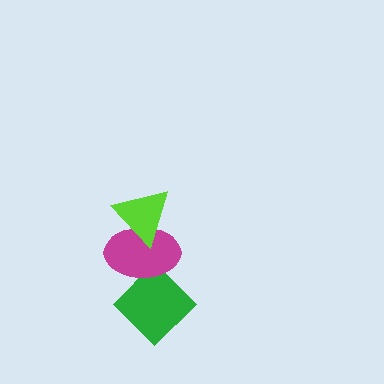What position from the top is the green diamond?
The green diamond is 3rd from the top.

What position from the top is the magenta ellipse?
The magenta ellipse is 2nd from the top.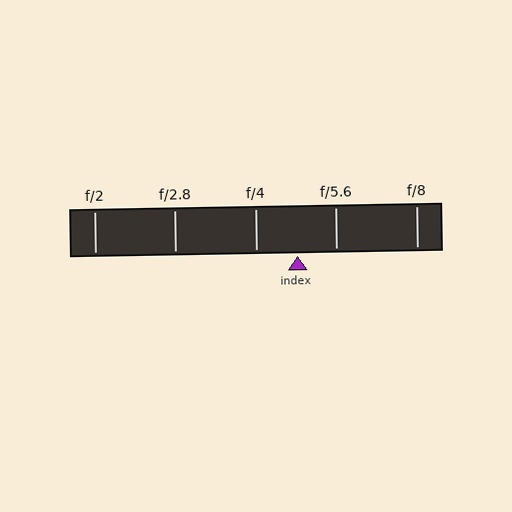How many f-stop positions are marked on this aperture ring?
There are 5 f-stop positions marked.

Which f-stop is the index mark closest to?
The index mark is closest to f/5.6.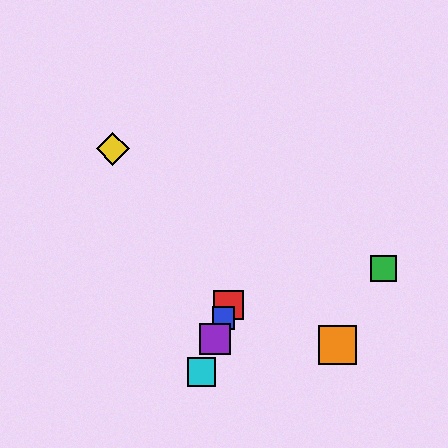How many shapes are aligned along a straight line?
4 shapes (the red square, the blue square, the purple square, the cyan square) are aligned along a straight line.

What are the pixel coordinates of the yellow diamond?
The yellow diamond is at (113, 149).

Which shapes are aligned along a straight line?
The red square, the blue square, the purple square, the cyan square are aligned along a straight line.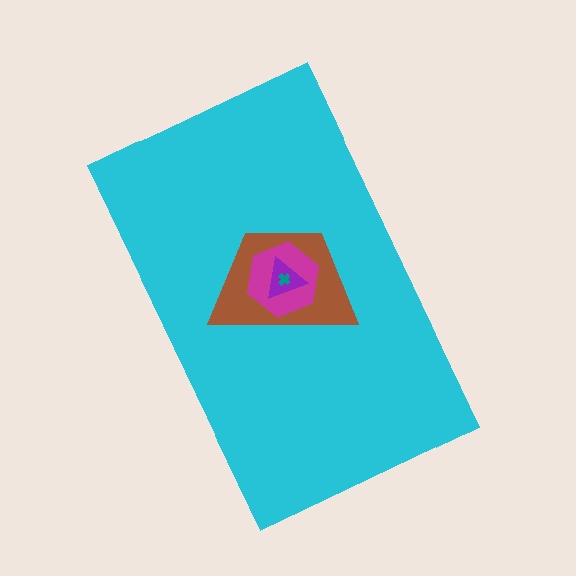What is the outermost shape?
The cyan rectangle.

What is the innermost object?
The teal cross.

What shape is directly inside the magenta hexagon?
The purple triangle.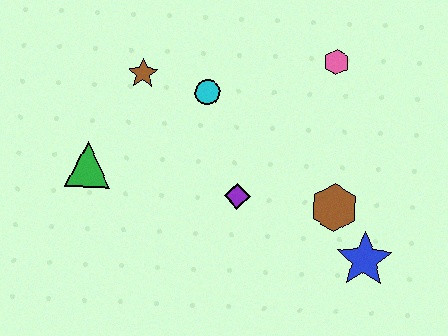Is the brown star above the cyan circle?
Yes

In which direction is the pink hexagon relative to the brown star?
The pink hexagon is to the right of the brown star.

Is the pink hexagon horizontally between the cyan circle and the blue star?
Yes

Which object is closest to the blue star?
The brown hexagon is closest to the blue star.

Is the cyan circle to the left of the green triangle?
No